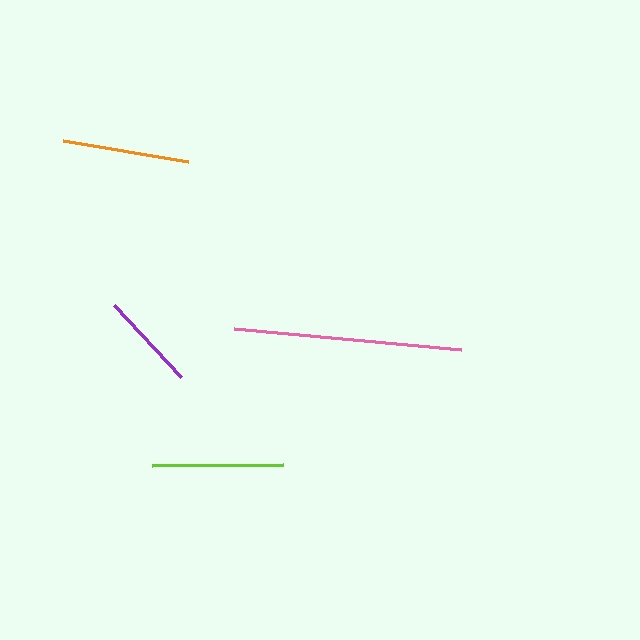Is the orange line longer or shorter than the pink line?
The pink line is longer than the orange line.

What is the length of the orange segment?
The orange segment is approximately 127 pixels long.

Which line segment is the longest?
The pink line is the longest at approximately 228 pixels.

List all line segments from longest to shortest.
From longest to shortest: pink, lime, orange, purple.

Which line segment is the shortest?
The purple line is the shortest at approximately 98 pixels.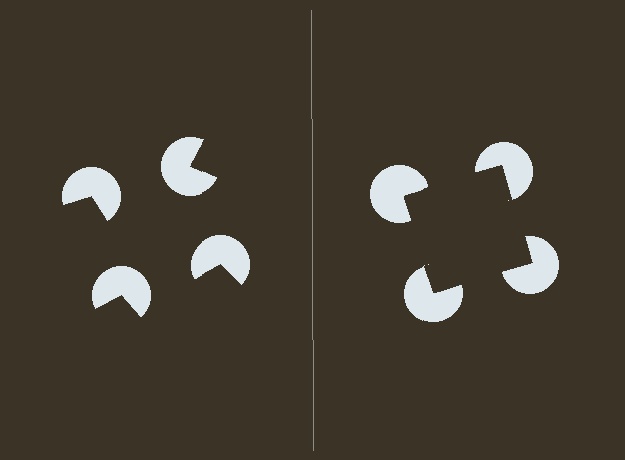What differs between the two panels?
The pac-man discs are positioned identically on both sides; only the wedge orientations differ. On the right they align to a square; on the left they are misaligned.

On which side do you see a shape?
An illusory square appears on the right side. On the left side the wedge cuts are rotated, so no coherent shape forms.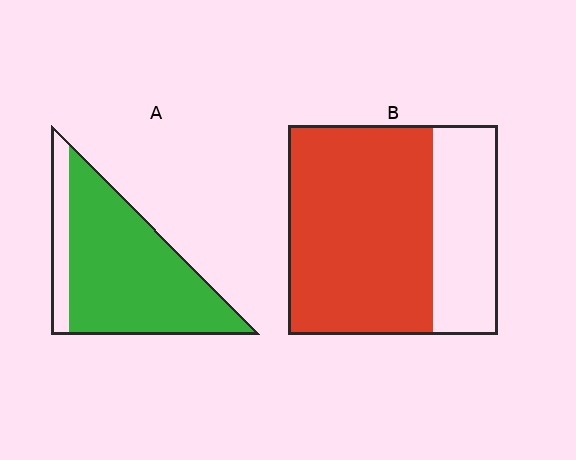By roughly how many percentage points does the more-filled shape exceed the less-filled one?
By roughly 15 percentage points (A over B).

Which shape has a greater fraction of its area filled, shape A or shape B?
Shape A.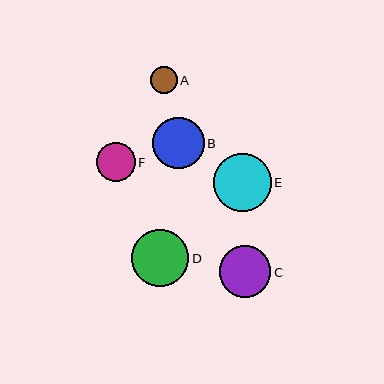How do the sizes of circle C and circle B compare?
Circle C and circle B are approximately the same size.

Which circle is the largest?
Circle E is the largest with a size of approximately 58 pixels.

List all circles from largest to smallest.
From largest to smallest: E, D, C, B, F, A.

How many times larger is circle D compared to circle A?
Circle D is approximately 2.1 times the size of circle A.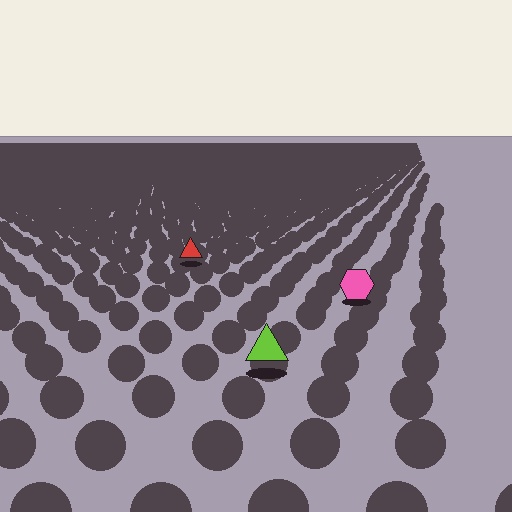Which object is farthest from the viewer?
The red triangle is farthest from the viewer. It appears smaller and the ground texture around it is denser.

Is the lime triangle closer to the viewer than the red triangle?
Yes. The lime triangle is closer — you can tell from the texture gradient: the ground texture is coarser near it.